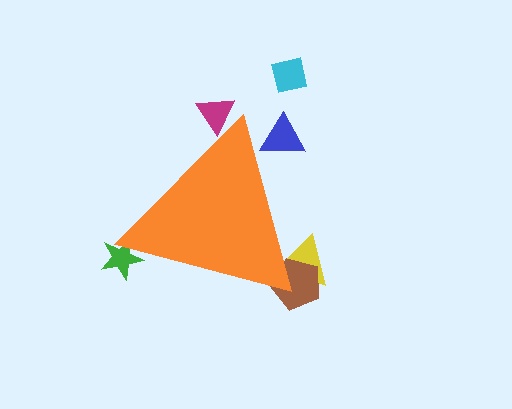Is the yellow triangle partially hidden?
Yes, the yellow triangle is partially hidden behind the orange triangle.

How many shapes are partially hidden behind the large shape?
5 shapes are partially hidden.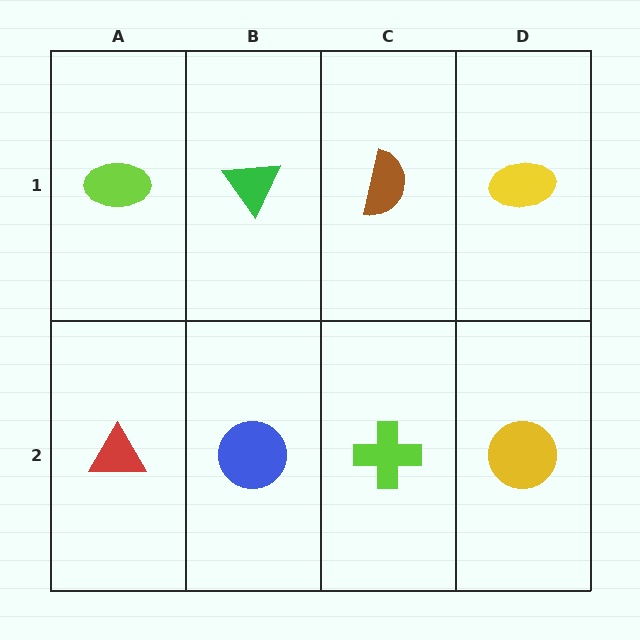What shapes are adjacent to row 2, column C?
A brown semicircle (row 1, column C), a blue circle (row 2, column B), a yellow circle (row 2, column D).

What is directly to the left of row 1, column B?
A lime ellipse.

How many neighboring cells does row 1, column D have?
2.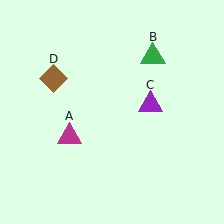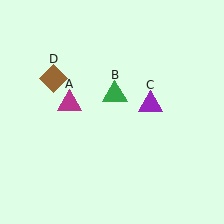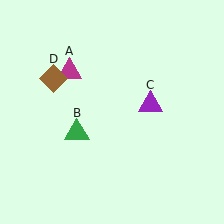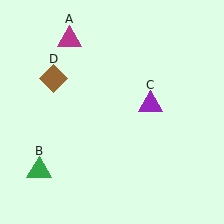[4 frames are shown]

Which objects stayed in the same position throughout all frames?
Purple triangle (object C) and brown diamond (object D) remained stationary.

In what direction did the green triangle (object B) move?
The green triangle (object B) moved down and to the left.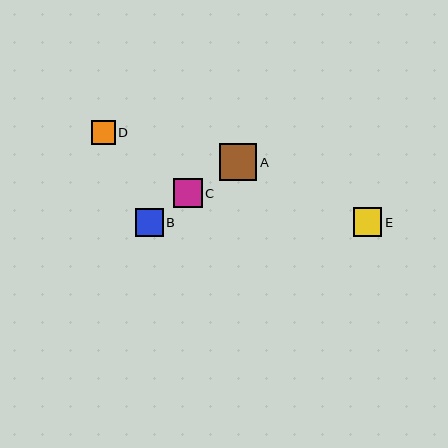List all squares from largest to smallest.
From largest to smallest: A, C, E, B, D.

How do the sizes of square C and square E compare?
Square C and square E are approximately the same size.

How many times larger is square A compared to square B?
Square A is approximately 1.4 times the size of square B.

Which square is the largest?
Square A is the largest with a size of approximately 38 pixels.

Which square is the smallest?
Square D is the smallest with a size of approximately 24 pixels.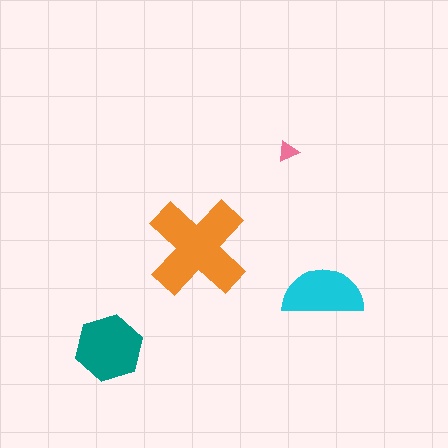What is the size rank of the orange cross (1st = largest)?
1st.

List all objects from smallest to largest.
The pink triangle, the cyan semicircle, the teal hexagon, the orange cross.